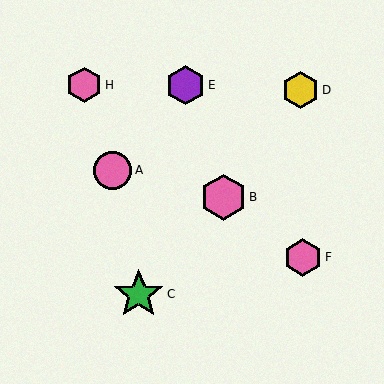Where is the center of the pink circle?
The center of the pink circle is at (113, 170).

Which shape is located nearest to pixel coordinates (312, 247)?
The pink hexagon (labeled F) at (303, 257) is nearest to that location.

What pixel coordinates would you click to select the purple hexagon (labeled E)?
Click at (185, 85) to select the purple hexagon E.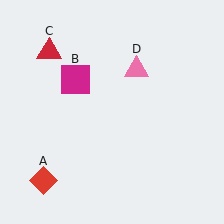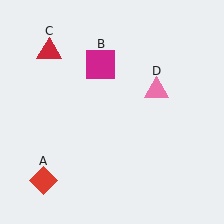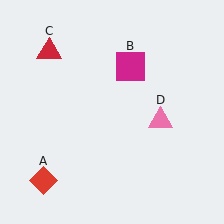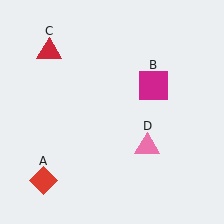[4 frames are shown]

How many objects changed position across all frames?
2 objects changed position: magenta square (object B), pink triangle (object D).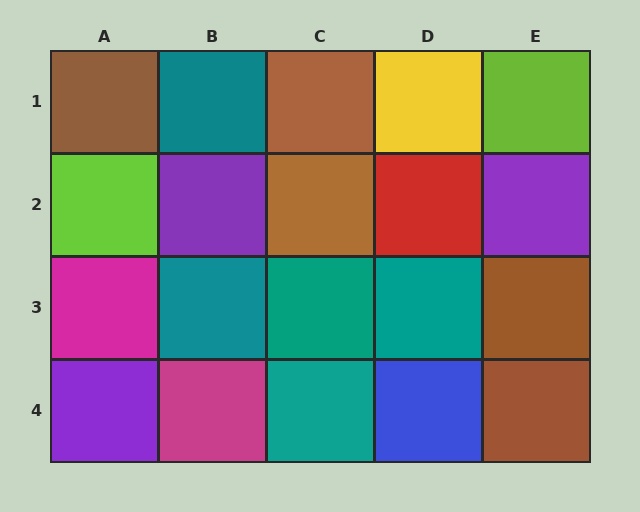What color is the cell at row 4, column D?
Blue.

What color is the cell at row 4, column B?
Magenta.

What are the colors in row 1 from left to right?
Brown, teal, brown, yellow, lime.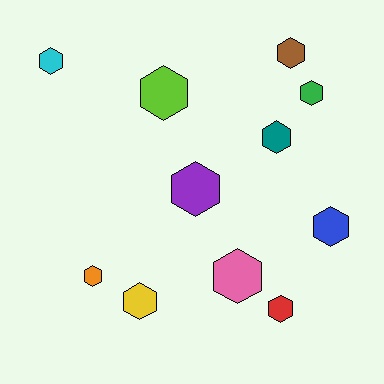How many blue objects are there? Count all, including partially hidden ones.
There is 1 blue object.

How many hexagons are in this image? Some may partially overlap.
There are 11 hexagons.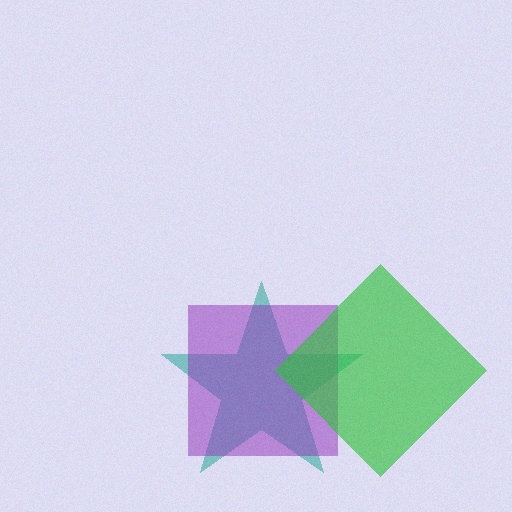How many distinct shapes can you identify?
There are 3 distinct shapes: a teal star, a purple square, a green diamond.